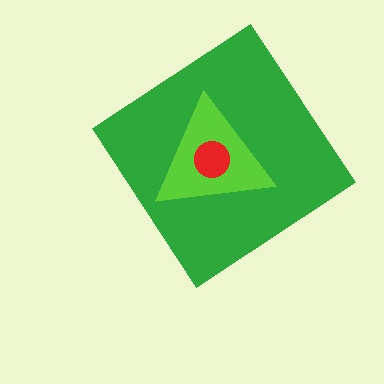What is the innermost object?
The red circle.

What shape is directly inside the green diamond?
The lime triangle.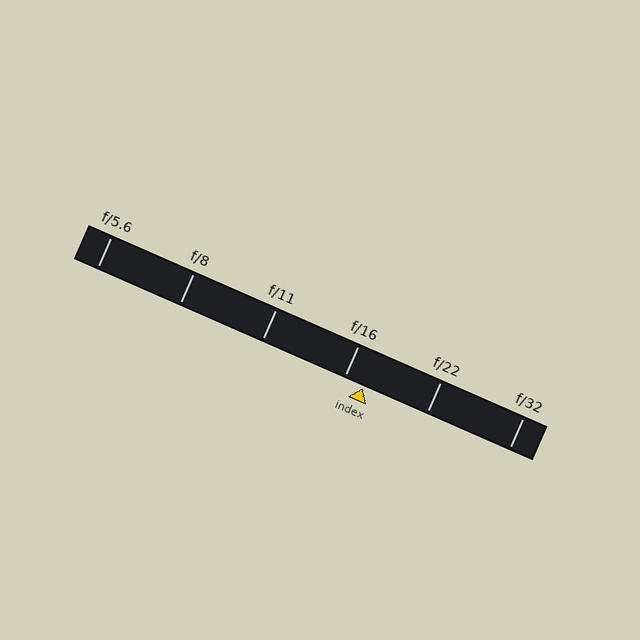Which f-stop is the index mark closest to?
The index mark is closest to f/16.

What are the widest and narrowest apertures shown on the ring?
The widest aperture shown is f/5.6 and the narrowest is f/32.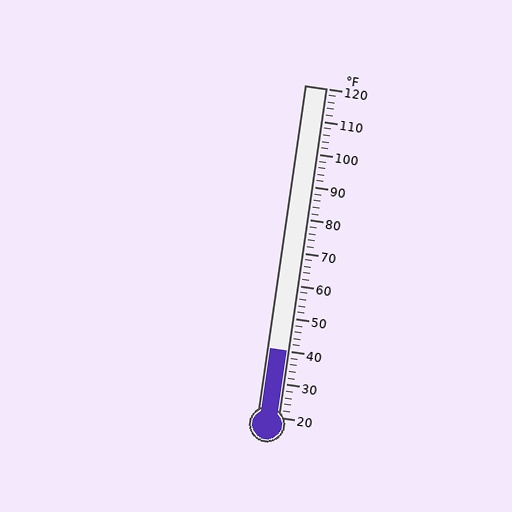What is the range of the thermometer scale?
The thermometer scale ranges from 20°F to 120°F.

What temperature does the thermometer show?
The thermometer shows approximately 40°F.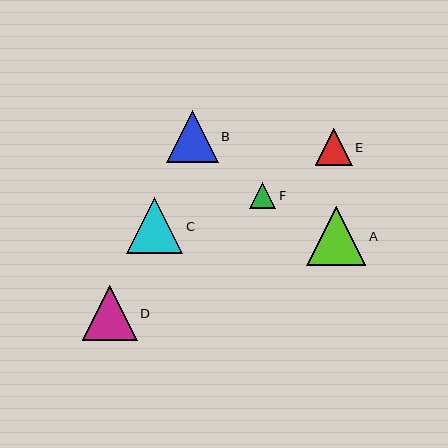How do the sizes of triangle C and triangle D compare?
Triangle C and triangle D are approximately the same size.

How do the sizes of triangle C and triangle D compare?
Triangle C and triangle D are approximately the same size.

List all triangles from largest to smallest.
From largest to smallest: A, C, D, B, E, F.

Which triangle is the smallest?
Triangle F is the smallest with a size of approximately 27 pixels.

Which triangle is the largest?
Triangle A is the largest with a size of approximately 59 pixels.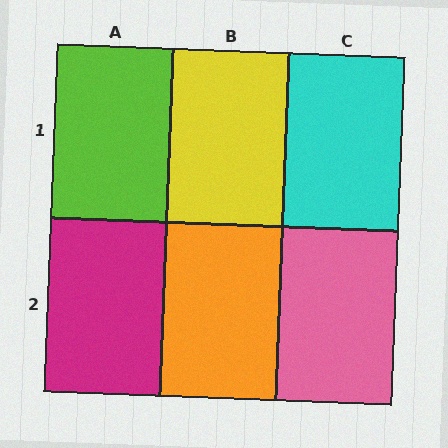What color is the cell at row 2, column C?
Pink.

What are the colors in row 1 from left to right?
Lime, yellow, cyan.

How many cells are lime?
1 cell is lime.